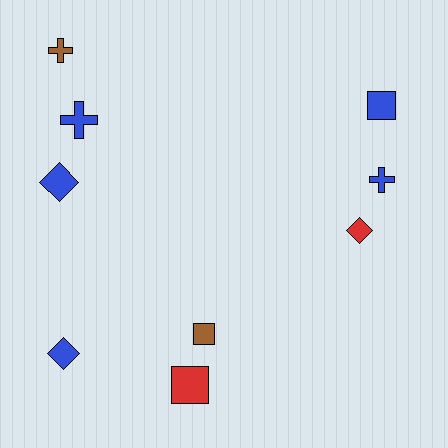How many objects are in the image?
There are 9 objects.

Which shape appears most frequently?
Cross, with 3 objects.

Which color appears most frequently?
Blue, with 5 objects.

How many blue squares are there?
There is 1 blue square.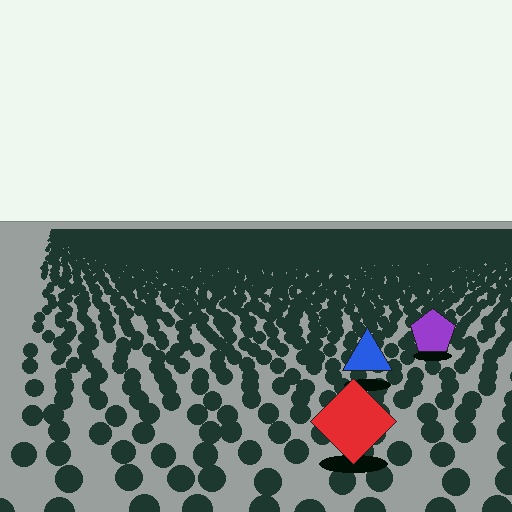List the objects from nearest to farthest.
From nearest to farthest: the red diamond, the blue triangle, the purple pentagon.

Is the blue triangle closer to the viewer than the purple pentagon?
Yes. The blue triangle is closer — you can tell from the texture gradient: the ground texture is coarser near it.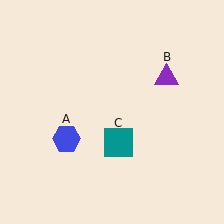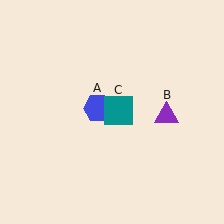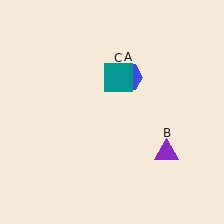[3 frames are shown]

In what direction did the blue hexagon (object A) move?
The blue hexagon (object A) moved up and to the right.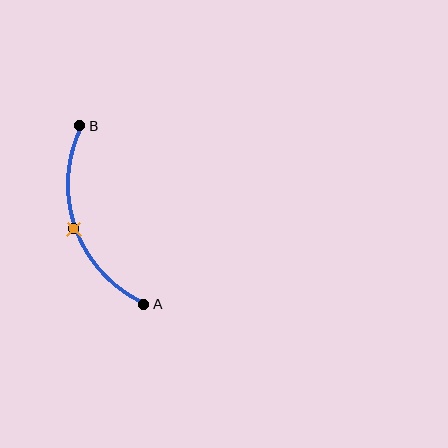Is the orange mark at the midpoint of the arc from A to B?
Yes. The orange mark lies on the arc at equal arc-length from both A and B — it is the arc midpoint.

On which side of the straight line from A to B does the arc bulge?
The arc bulges to the left of the straight line connecting A and B.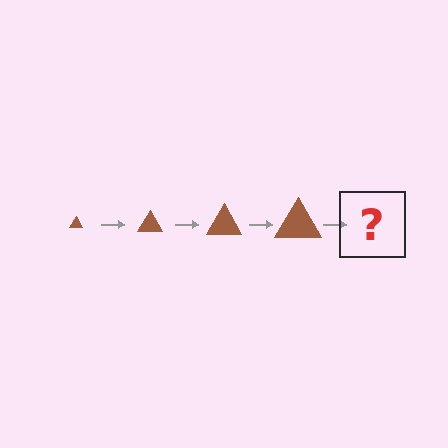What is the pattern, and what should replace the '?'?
The pattern is that the triangle gets progressively larger each step. The '?' should be a brown triangle, larger than the previous one.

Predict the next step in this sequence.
The next step is a brown triangle, larger than the previous one.